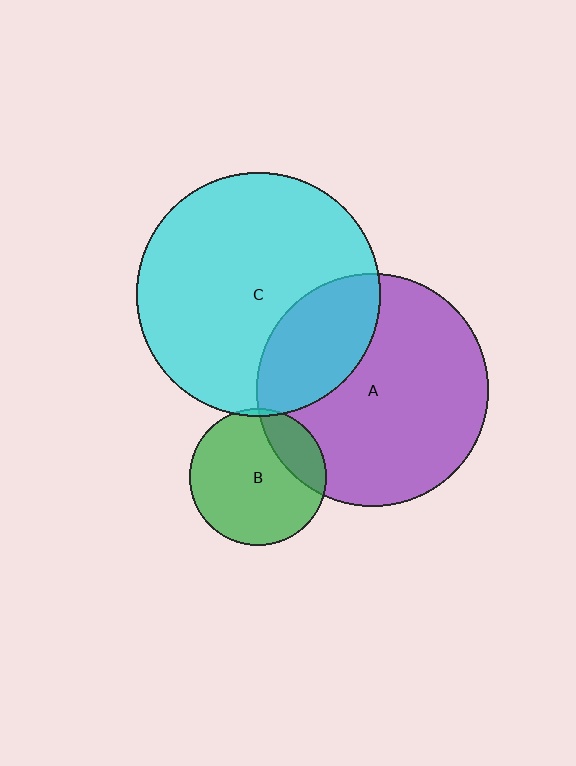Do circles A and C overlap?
Yes.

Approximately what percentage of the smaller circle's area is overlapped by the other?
Approximately 25%.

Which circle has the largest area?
Circle C (cyan).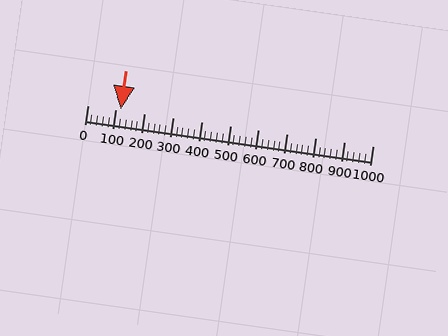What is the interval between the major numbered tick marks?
The major tick marks are spaced 100 units apart.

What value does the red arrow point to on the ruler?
The red arrow points to approximately 116.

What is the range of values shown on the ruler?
The ruler shows values from 0 to 1000.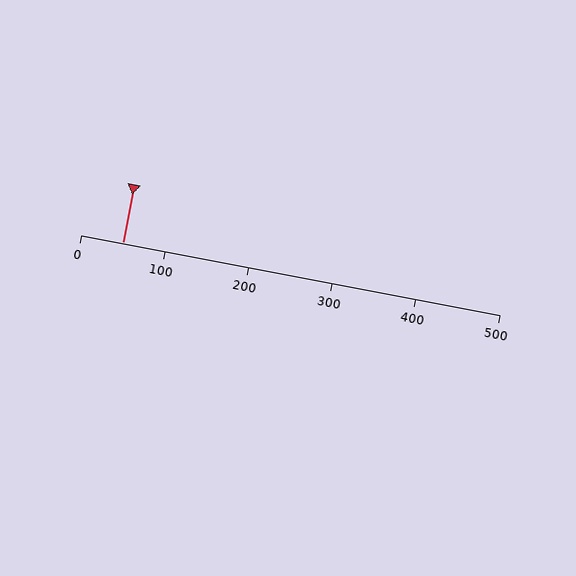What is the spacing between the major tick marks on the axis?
The major ticks are spaced 100 apart.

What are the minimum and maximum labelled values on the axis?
The axis runs from 0 to 500.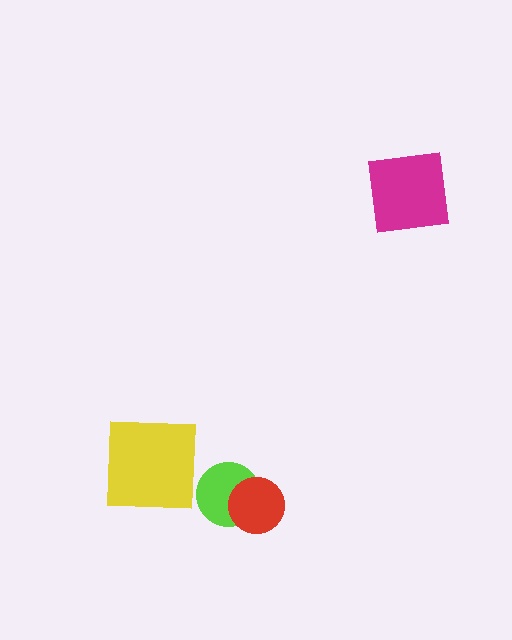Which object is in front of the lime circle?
The red circle is in front of the lime circle.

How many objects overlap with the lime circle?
1 object overlaps with the lime circle.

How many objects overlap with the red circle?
1 object overlaps with the red circle.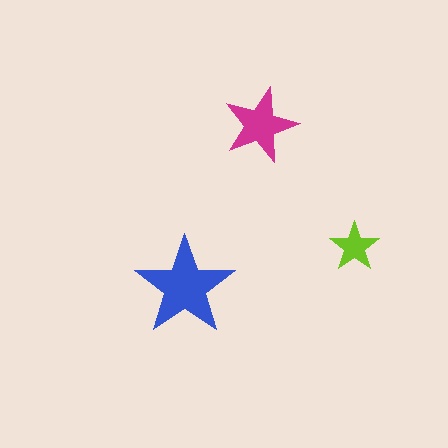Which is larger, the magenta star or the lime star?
The magenta one.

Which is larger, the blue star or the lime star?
The blue one.